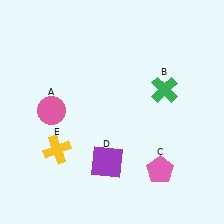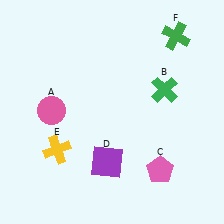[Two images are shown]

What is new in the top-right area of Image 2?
A green cross (F) was added in the top-right area of Image 2.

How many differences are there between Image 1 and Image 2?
There is 1 difference between the two images.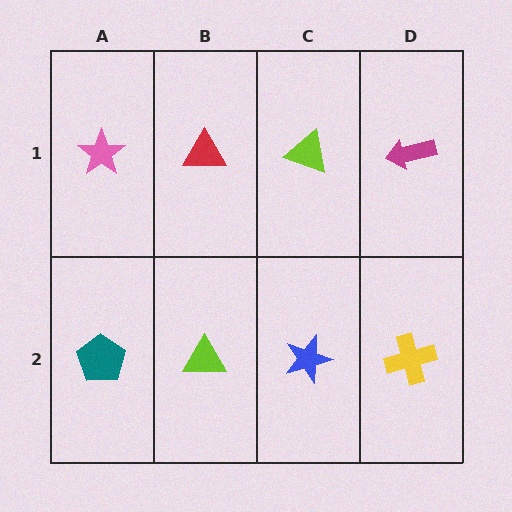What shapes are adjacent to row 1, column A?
A teal pentagon (row 2, column A), a red triangle (row 1, column B).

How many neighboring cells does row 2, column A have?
2.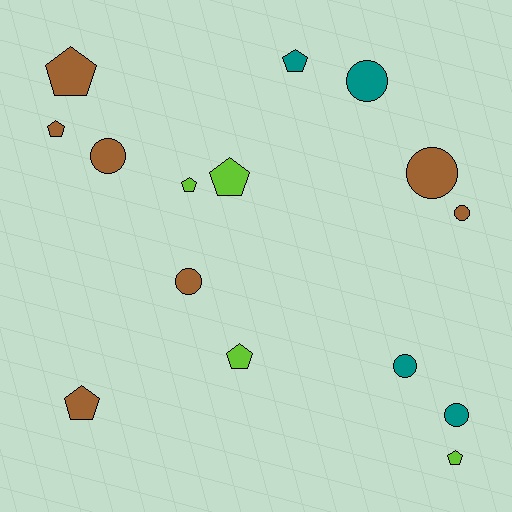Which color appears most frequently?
Brown, with 7 objects.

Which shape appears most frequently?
Pentagon, with 8 objects.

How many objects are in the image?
There are 15 objects.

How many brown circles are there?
There are 4 brown circles.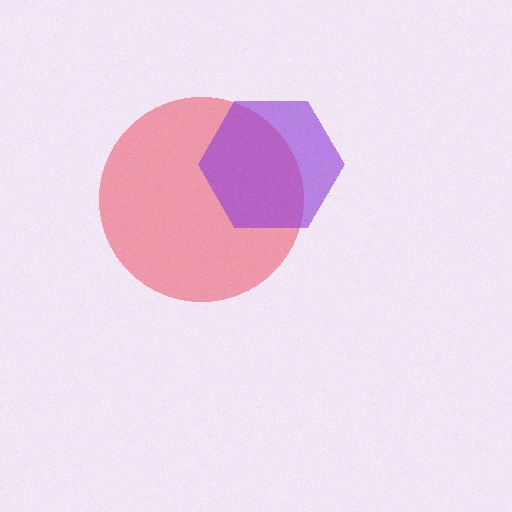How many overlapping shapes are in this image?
There are 2 overlapping shapes in the image.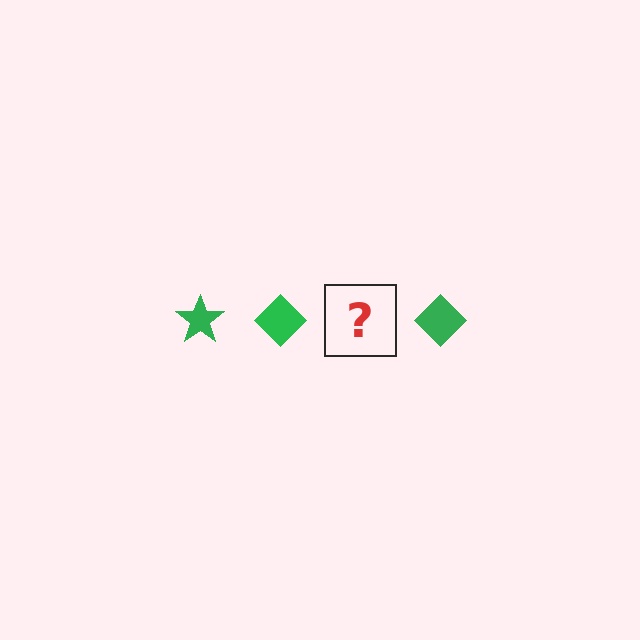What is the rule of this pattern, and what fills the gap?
The rule is that the pattern cycles through star, diamond shapes in green. The gap should be filled with a green star.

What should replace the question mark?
The question mark should be replaced with a green star.